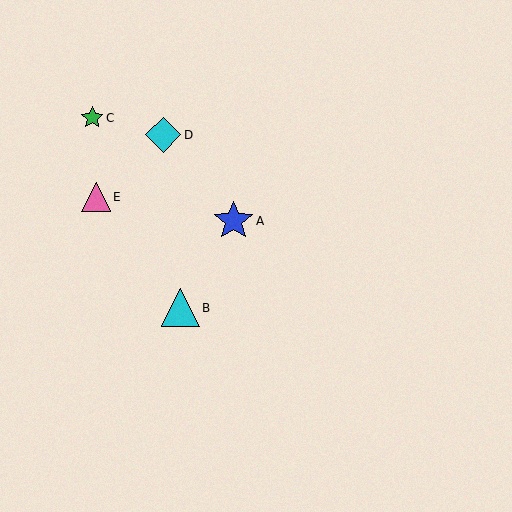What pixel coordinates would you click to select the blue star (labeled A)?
Click at (233, 221) to select the blue star A.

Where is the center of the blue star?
The center of the blue star is at (233, 221).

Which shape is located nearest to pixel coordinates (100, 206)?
The pink triangle (labeled E) at (96, 197) is nearest to that location.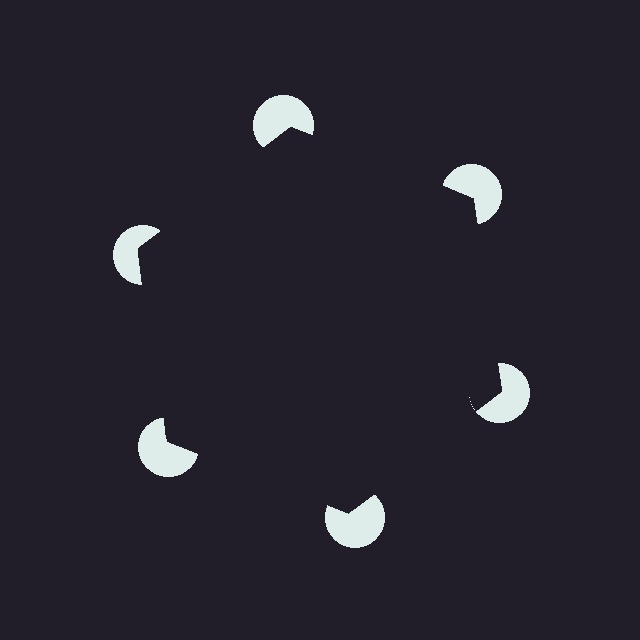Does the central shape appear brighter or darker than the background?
It typically appears slightly darker than the background, even though no actual brightness change is drawn.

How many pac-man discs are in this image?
There are 6 — one at each vertex of the illusory hexagon.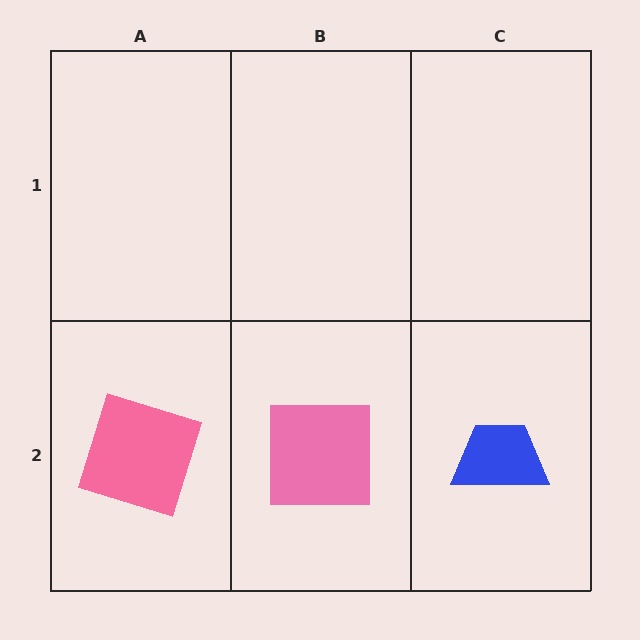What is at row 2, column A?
A pink square.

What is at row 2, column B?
A pink square.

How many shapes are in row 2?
3 shapes.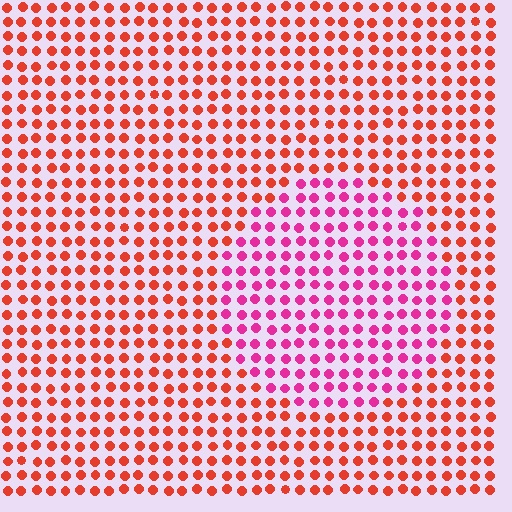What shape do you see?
I see a circle.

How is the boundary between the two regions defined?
The boundary is defined purely by a slight shift in hue (about 42 degrees). Spacing, size, and orientation are identical on both sides.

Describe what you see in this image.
The image is filled with small red elements in a uniform arrangement. A circle-shaped region is visible where the elements are tinted to a slightly different hue, forming a subtle color boundary.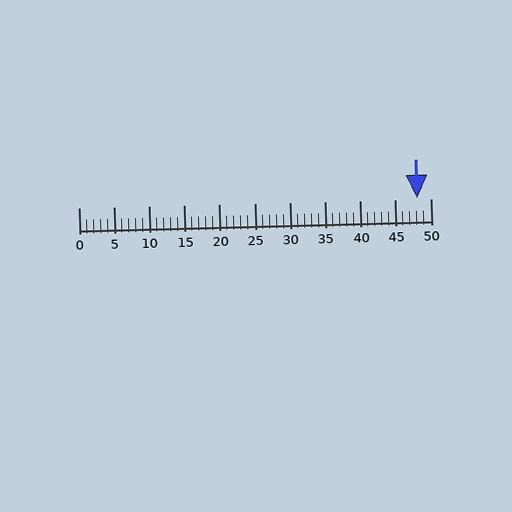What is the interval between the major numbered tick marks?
The major tick marks are spaced 5 units apart.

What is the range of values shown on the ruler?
The ruler shows values from 0 to 50.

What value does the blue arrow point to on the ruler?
The blue arrow points to approximately 48.